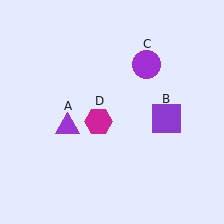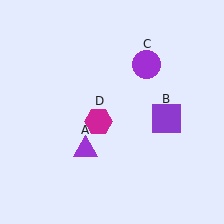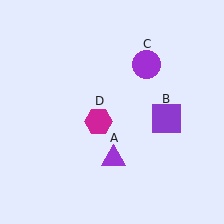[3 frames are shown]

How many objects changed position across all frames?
1 object changed position: purple triangle (object A).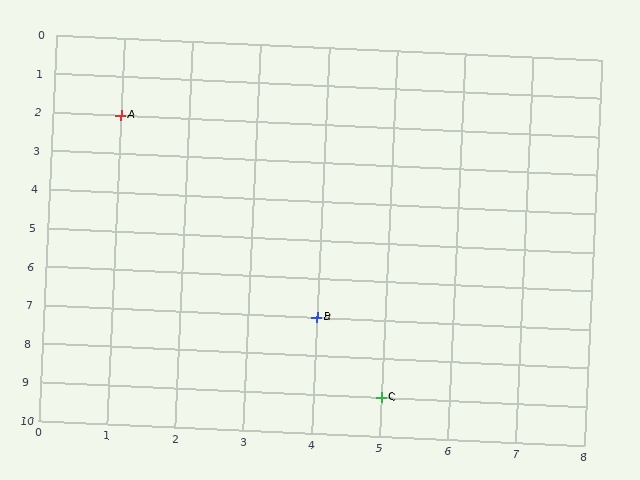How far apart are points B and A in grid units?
Points B and A are 3 columns and 5 rows apart (about 5.8 grid units diagonally).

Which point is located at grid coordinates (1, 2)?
Point A is at (1, 2).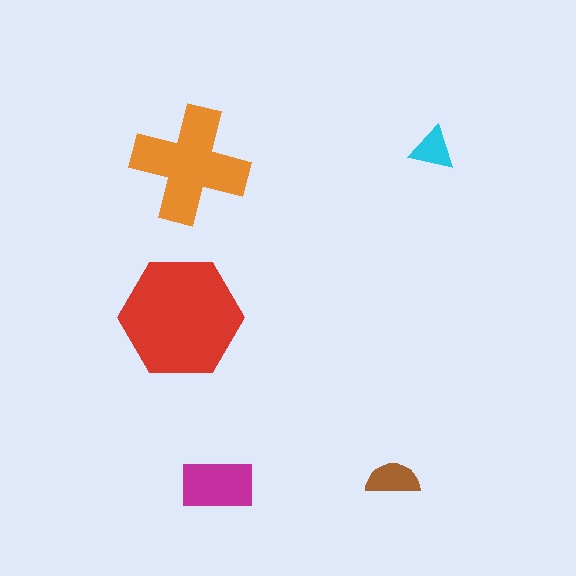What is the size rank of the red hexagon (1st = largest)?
1st.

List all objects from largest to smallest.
The red hexagon, the orange cross, the magenta rectangle, the brown semicircle, the cyan triangle.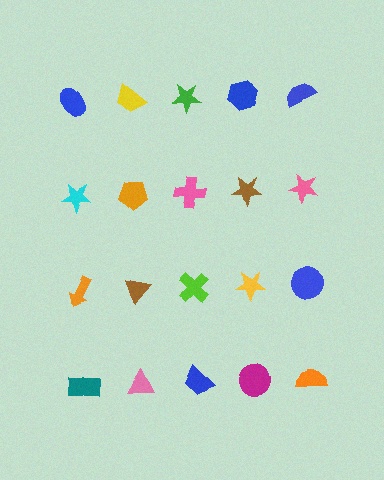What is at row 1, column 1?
A blue ellipse.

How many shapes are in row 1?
5 shapes.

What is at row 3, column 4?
A yellow star.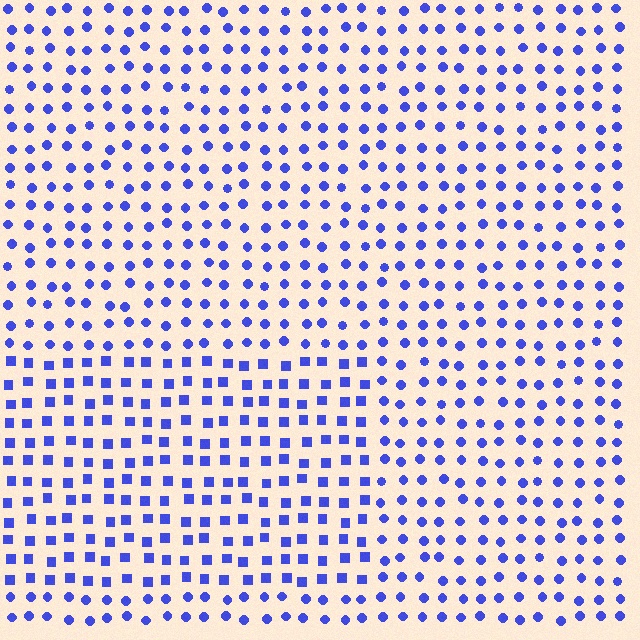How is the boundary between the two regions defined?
The boundary is defined by a change in element shape: squares inside vs. circles outside. All elements share the same color and spacing.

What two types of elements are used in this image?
The image uses squares inside the rectangle region and circles outside it.